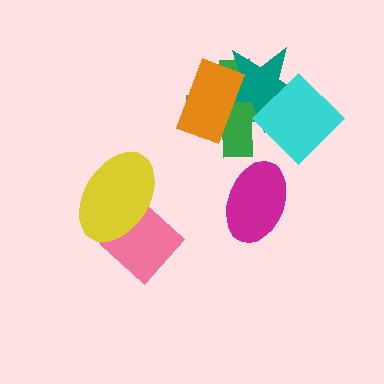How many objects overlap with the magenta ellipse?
0 objects overlap with the magenta ellipse.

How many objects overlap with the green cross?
3 objects overlap with the green cross.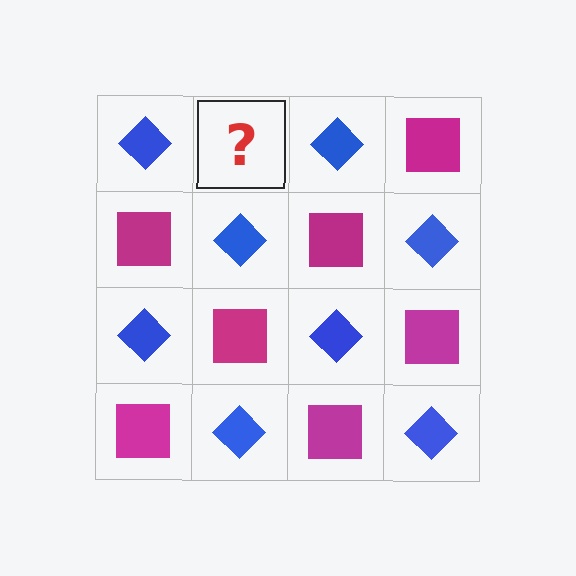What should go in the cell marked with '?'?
The missing cell should contain a magenta square.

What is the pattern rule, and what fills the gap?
The rule is that it alternates blue diamond and magenta square in a checkerboard pattern. The gap should be filled with a magenta square.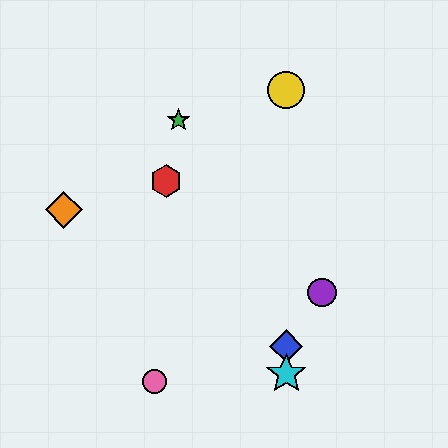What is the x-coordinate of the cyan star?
The cyan star is at x≈286.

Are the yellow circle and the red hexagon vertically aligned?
No, the yellow circle is at x≈286 and the red hexagon is at x≈166.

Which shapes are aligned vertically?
The blue diamond, the yellow circle, the cyan star are aligned vertically.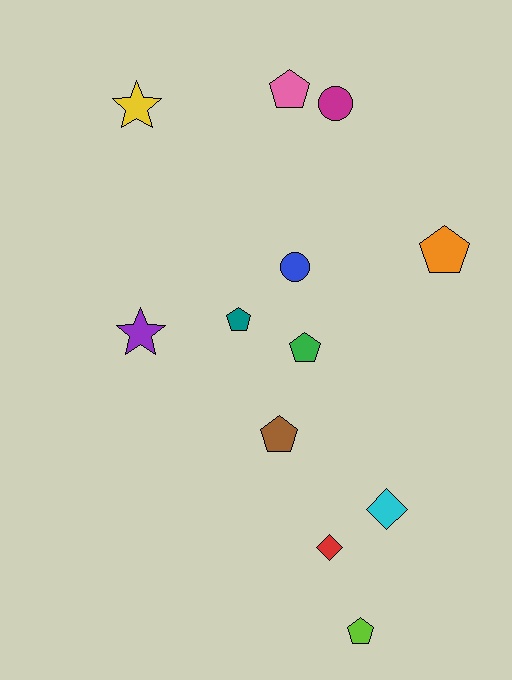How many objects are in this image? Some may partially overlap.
There are 12 objects.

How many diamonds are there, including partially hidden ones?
There are 2 diamonds.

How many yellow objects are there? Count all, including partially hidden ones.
There is 1 yellow object.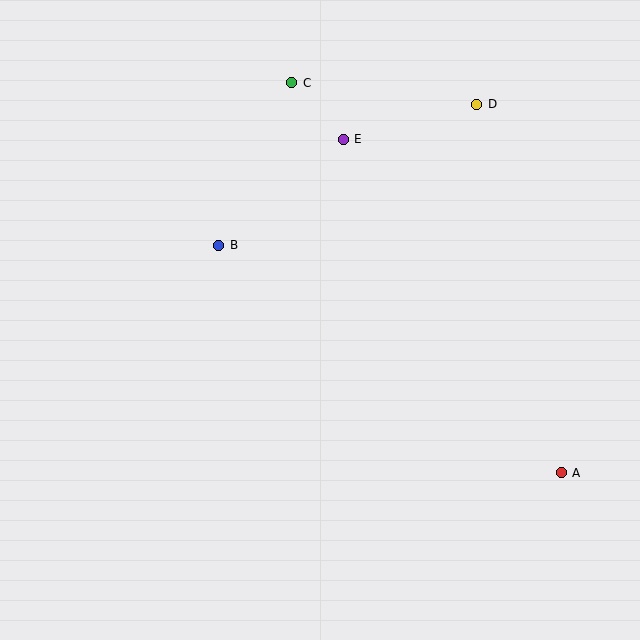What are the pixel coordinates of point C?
Point C is at (292, 83).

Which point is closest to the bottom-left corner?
Point B is closest to the bottom-left corner.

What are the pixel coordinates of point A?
Point A is at (561, 473).